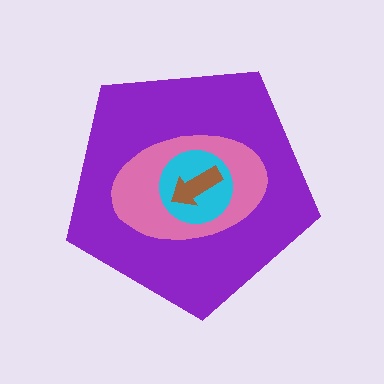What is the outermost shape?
The purple pentagon.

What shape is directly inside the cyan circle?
The brown arrow.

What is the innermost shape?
The brown arrow.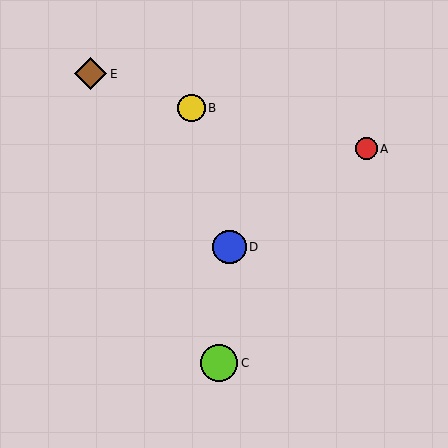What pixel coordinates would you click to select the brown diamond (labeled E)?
Click at (90, 74) to select the brown diamond E.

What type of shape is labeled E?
Shape E is a brown diamond.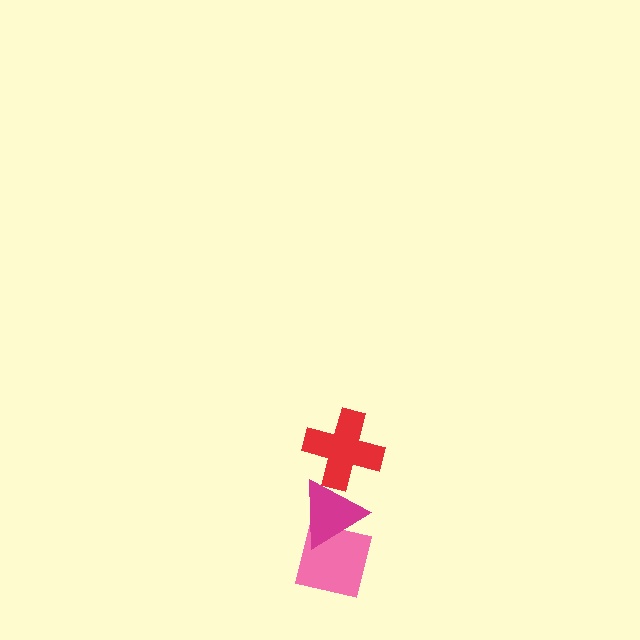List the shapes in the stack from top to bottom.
From top to bottom: the red cross, the magenta triangle, the pink square.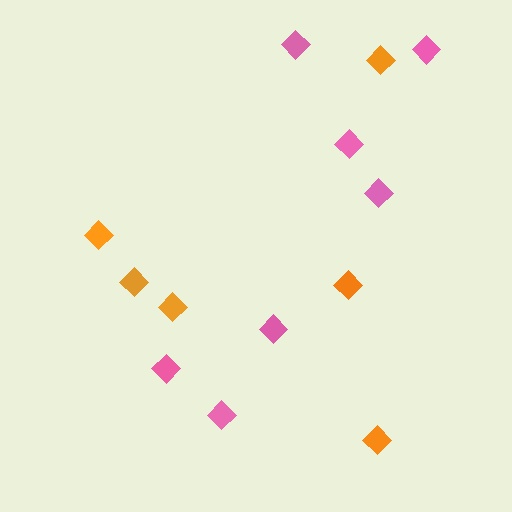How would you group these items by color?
There are 2 groups: one group of orange diamonds (6) and one group of pink diamonds (7).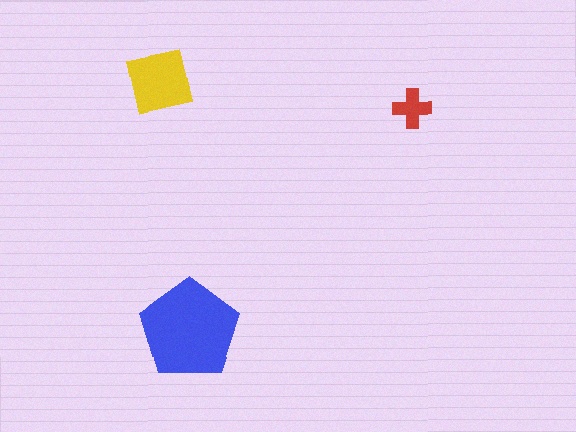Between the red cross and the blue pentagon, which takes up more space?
The blue pentagon.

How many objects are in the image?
There are 3 objects in the image.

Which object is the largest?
The blue pentagon.